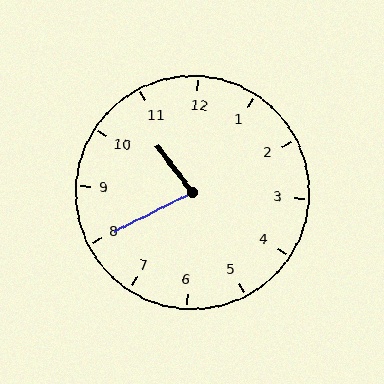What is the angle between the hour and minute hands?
Approximately 80 degrees.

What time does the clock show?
10:40.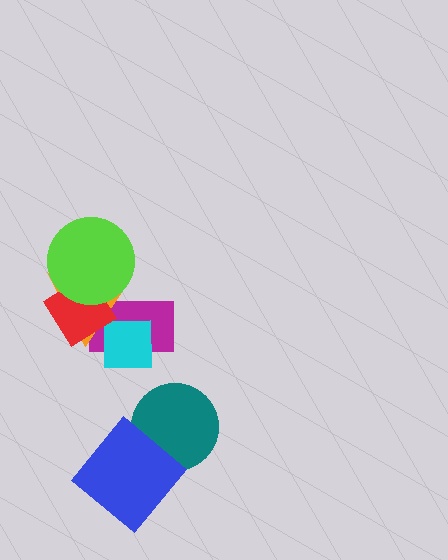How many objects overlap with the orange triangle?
4 objects overlap with the orange triangle.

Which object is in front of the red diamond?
The lime circle is in front of the red diamond.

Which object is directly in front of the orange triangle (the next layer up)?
The red diamond is directly in front of the orange triangle.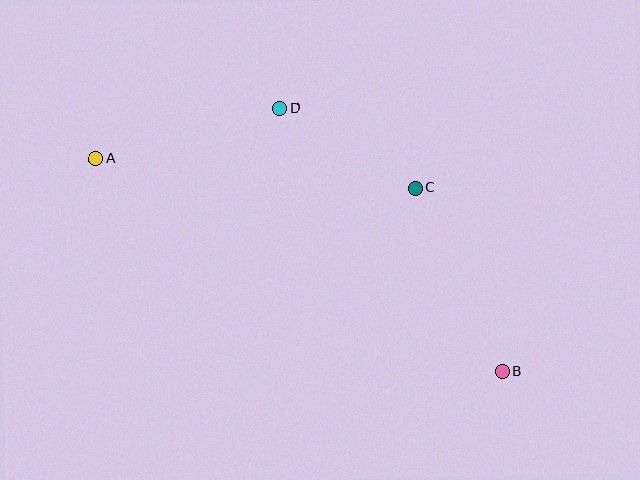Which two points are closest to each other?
Points C and D are closest to each other.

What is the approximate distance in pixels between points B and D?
The distance between B and D is approximately 345 pixels.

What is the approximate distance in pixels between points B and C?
The distance between B and C is approximately 203 pixels.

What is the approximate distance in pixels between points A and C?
The distance between A and C is approximately 321 pixels.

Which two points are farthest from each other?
Points A and B are farthest from each other.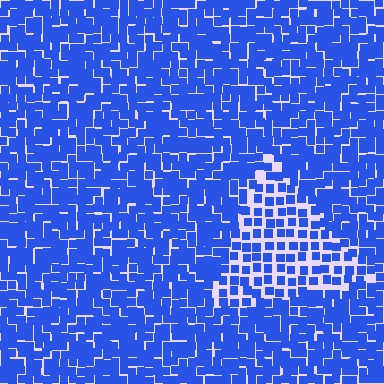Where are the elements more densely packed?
The elements are more densely packed outside the triangle boundary.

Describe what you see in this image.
The image contains small blue elements arranged at two different densities. A triangle-shaped region is visible where the elements are less densely packed than the surrounding area.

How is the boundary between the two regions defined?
The boundary is defined by a change in element density (approximately 1.8x ratio). All elements are the same color, size, and shape.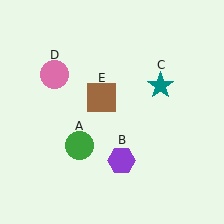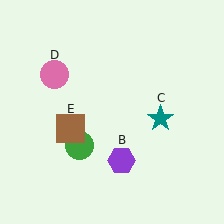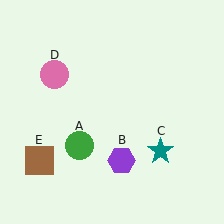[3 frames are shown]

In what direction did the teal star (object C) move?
The teal star (object C) moved down.